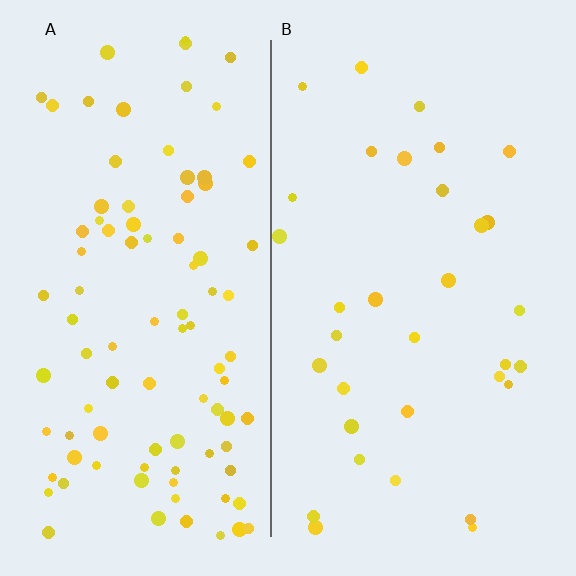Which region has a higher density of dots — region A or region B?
A (the left).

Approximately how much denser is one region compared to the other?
Approximately 2.8× — region A over region B.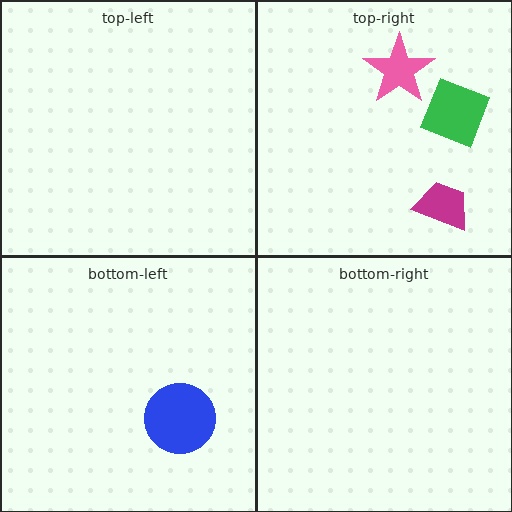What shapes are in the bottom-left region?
The blue circle.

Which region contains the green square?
The top-right region.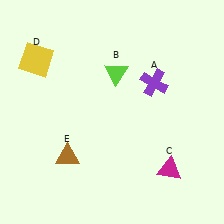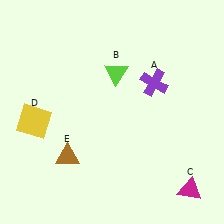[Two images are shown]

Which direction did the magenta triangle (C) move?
The magenta triangle (C) moved right.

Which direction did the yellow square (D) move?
The yellow square (D) moved down.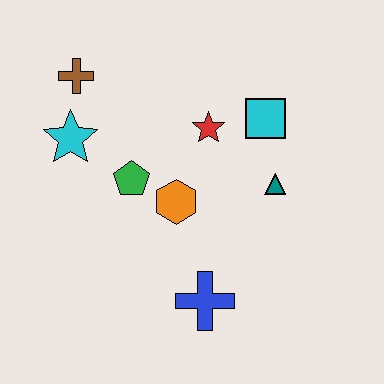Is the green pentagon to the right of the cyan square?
No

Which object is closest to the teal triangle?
The cyan square is closest to the teal triangle.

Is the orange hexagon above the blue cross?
Yes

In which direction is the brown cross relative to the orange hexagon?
The brown cross is above the orange hexagon.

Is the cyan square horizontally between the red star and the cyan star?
No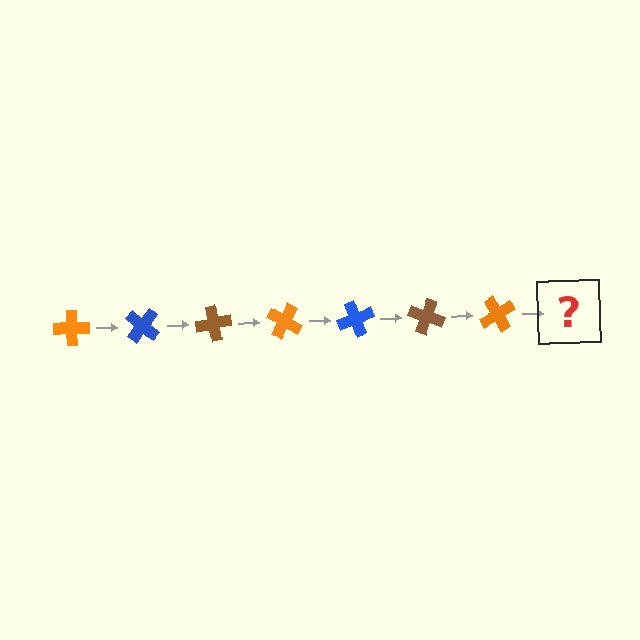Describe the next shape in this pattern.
It should be a blue cross, rotated 280 degrees from the start.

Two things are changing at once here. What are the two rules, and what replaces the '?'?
The two rules are that it rotates 40 degrees each step and the color cycles through orange, blue, and brown. The '?' should be a blue cross, rotated 280 degrees from the start.